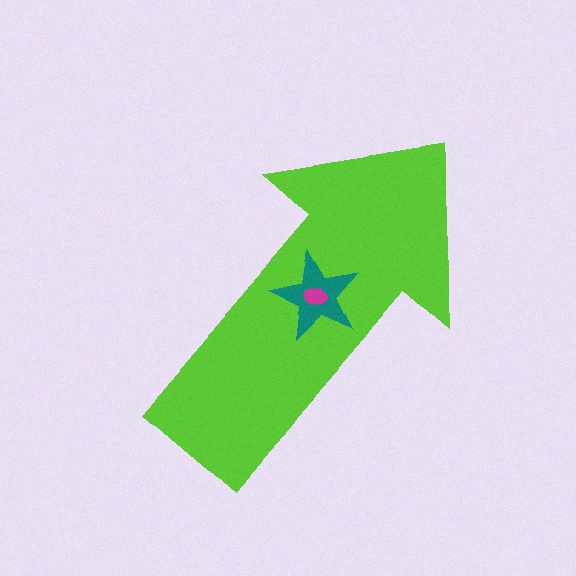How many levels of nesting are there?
3.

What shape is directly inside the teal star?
The magenta ellipse.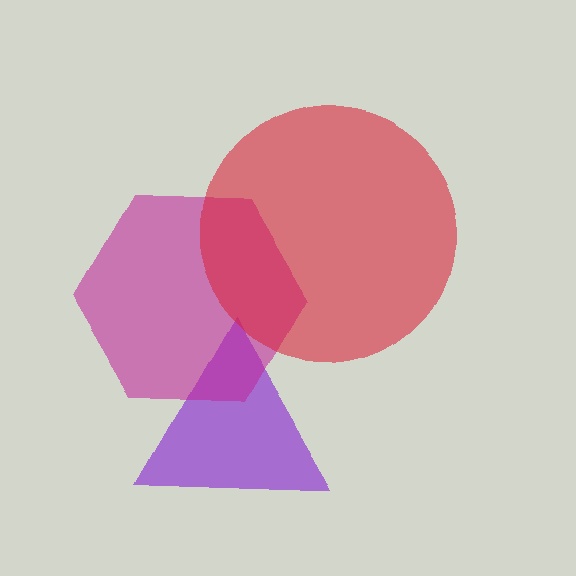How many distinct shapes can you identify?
There are 3 distinct shapes: a purple triangle, a magenta hexagon, a red circle.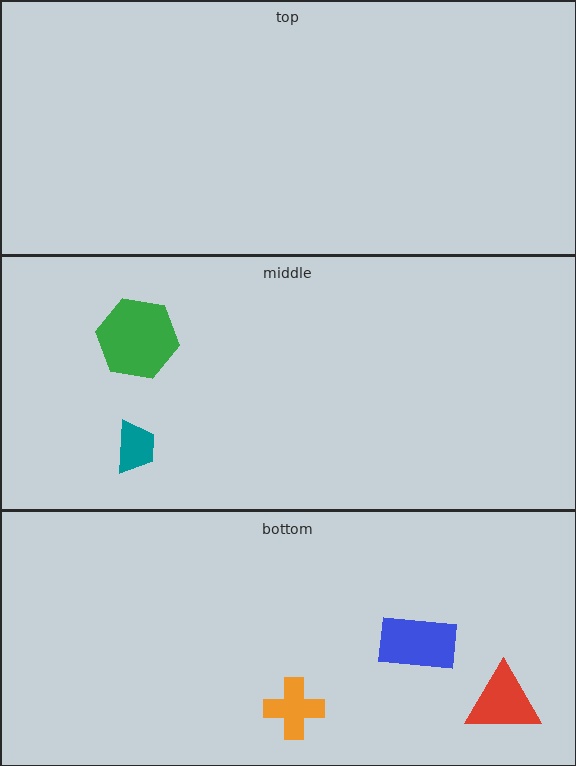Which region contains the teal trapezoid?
The middle region.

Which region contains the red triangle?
The bottom region.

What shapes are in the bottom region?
The red triangle, the orange cross, the blue rectangle.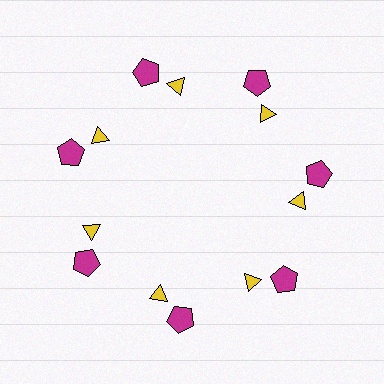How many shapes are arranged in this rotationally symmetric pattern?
There are 14 shapes, arranged in 7 groups of 2.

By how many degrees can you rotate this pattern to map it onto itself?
The pattern maps onto itself every 51 degrees of rotation.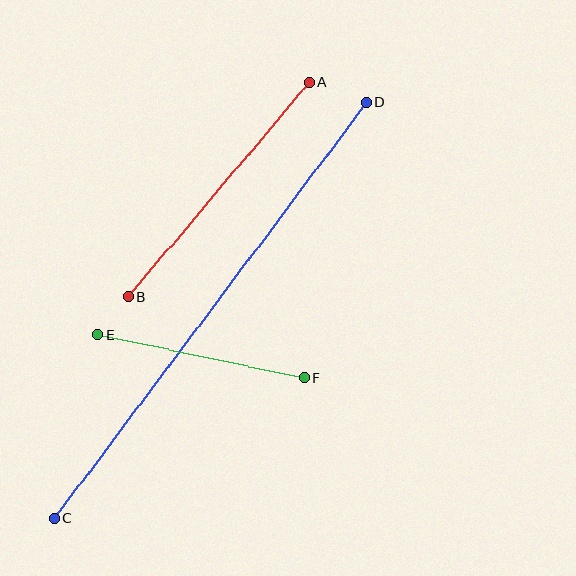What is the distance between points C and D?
The distance is approximately 520 pixels.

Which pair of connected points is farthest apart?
Points C and D are farthest apart.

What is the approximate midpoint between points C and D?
The midpoint is at approximately (210, 310) pixels.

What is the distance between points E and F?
The distance is approximately 211 pixels.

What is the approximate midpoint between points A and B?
The midpoint is at approximately (219, 190) pixels.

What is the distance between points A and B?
The distance is approximately 280 pixels.